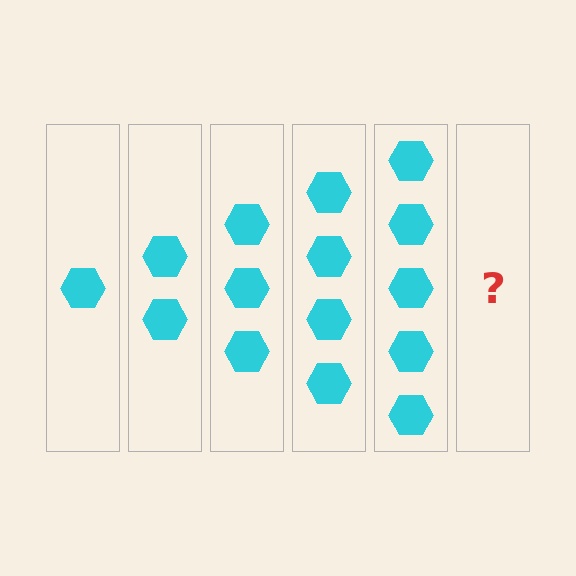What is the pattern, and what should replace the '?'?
The pattern is that each step adds one more hexagon. The '?' should be 6 hexagons.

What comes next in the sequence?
The next element should be 6 hexagons.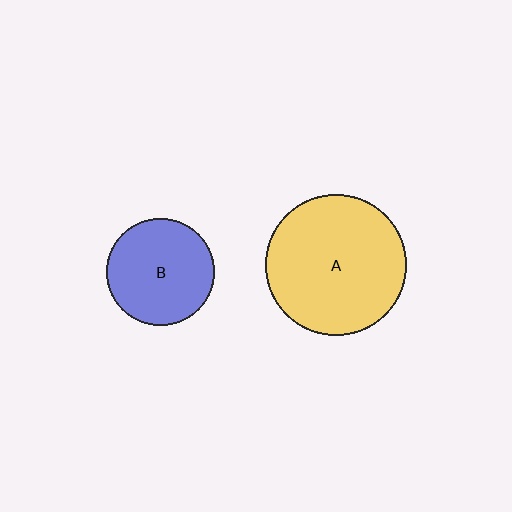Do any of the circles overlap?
No, none of the circles overlap.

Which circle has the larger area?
Circle A (yellow).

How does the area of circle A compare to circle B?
Approximately 1.7 times.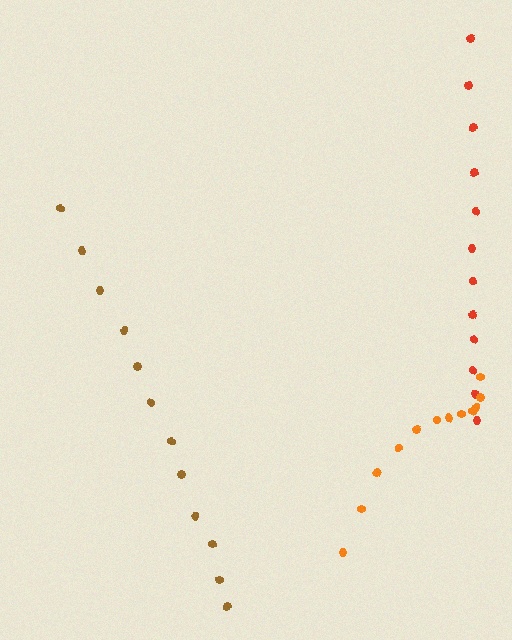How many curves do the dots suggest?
There are 3 distinct paths.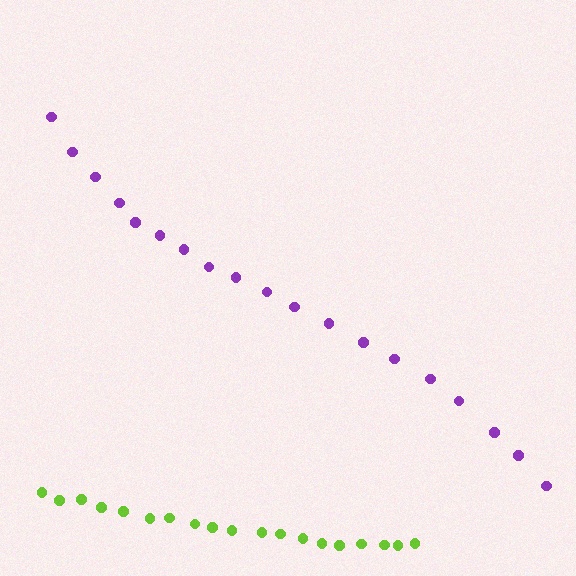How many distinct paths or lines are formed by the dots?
There are 2 distinct paths.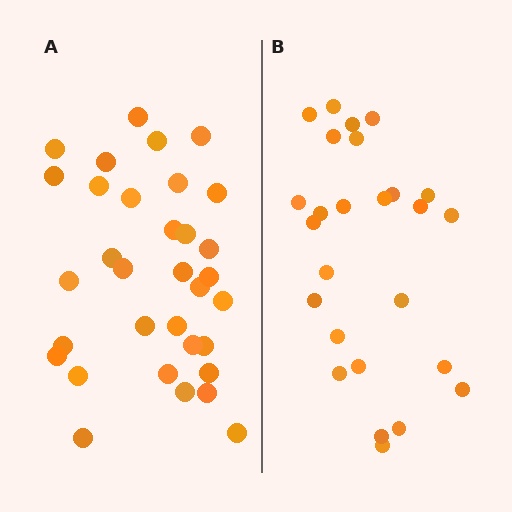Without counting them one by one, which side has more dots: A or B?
Region A (the left region) has more dots.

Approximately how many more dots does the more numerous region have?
Region A has roughly 8 or so more dots than region B.